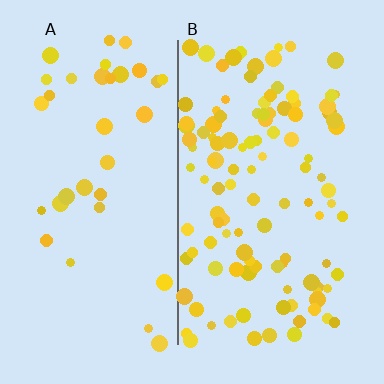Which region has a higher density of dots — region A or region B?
B (the right).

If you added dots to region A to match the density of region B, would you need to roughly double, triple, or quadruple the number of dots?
Approximately triple.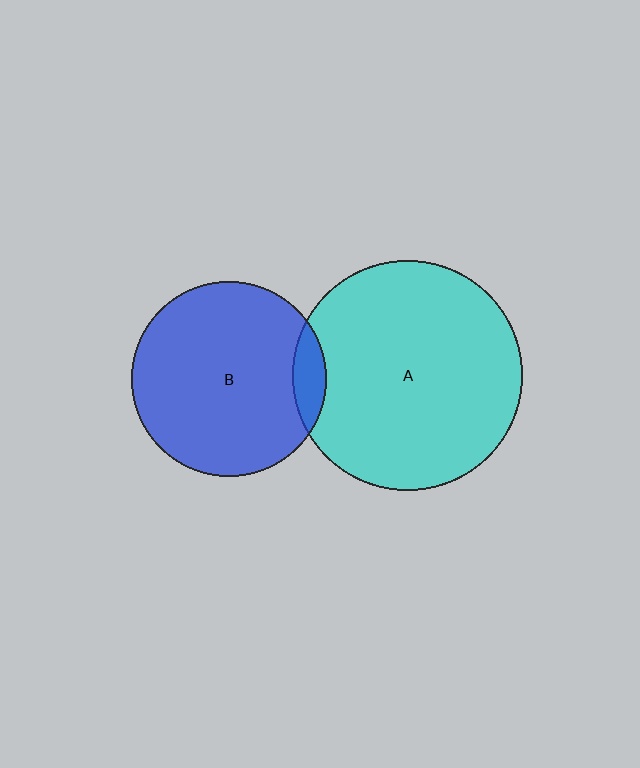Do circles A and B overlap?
Yes.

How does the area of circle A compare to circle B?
Approximately 1.4 times.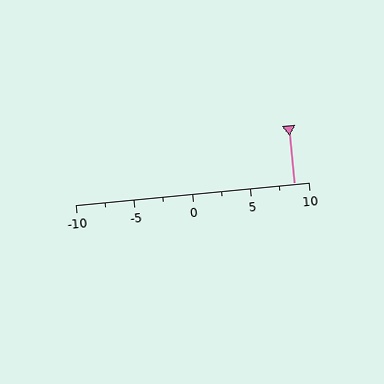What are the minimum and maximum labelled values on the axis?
The axis runs from -10 to 10.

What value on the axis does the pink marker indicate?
The marker indicates approximately 8.8.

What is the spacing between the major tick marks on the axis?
The major ticks are spaced 5 apart.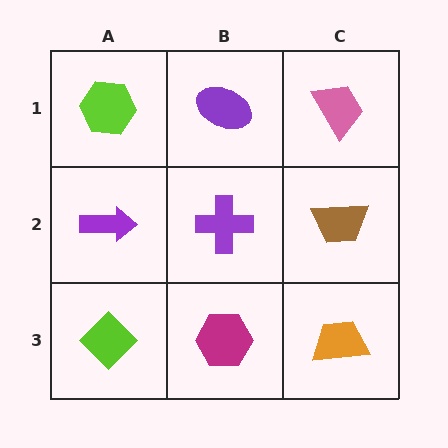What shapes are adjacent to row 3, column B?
A purple cross (row 2, column B), a lime diamond (row 3, column A), an orange trapezoid (row 3, column C).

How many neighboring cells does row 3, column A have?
2.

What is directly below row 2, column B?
A magenta hexagon.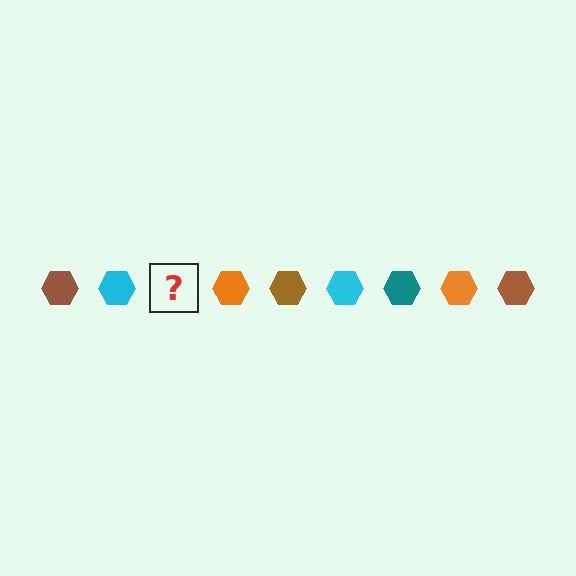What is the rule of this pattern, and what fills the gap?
The rule is that the pattern cycles through brown, cyan, teal, orange hexagons. The gap should be filled with a teal hexagon.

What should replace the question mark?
The question mark should be replaced with a teal hexagon.